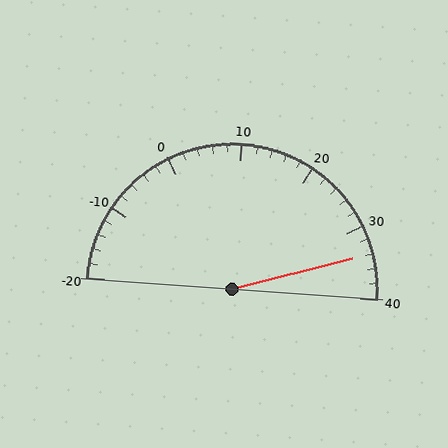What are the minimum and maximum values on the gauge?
The gauge ranges from -20 to 40.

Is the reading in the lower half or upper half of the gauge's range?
The reading is in the upper half of the range (-20 to 40).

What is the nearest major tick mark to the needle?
The nearest major tick mark is 30.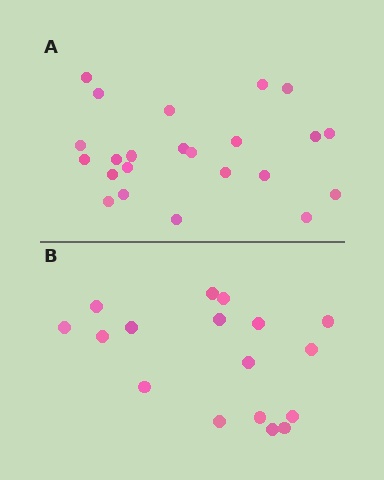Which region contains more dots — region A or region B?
Region A (the top region) has more dots.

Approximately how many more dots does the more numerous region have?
Region A has about 6 more dots than region B.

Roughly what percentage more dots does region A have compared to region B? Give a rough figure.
About 35% more.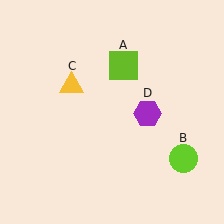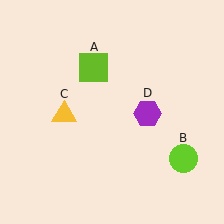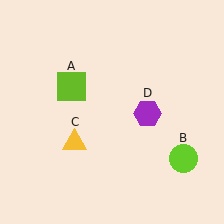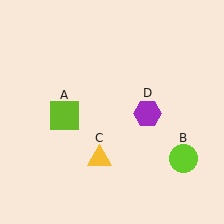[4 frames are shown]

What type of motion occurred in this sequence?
The lime square (object A), yellow triangle (object C) rotated counterclockwise around the center of the scene.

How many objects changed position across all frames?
2 objects changed position: lime square (object A), yellow triangle (object C).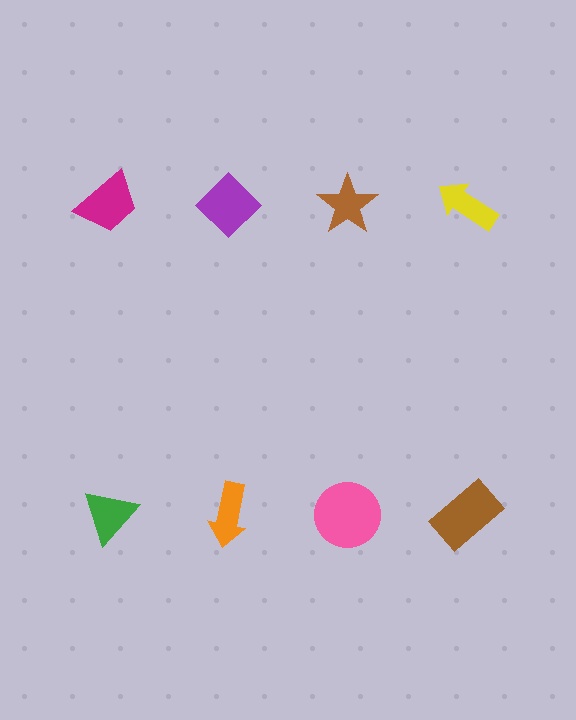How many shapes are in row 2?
4 shapes.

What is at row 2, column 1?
A green triangle.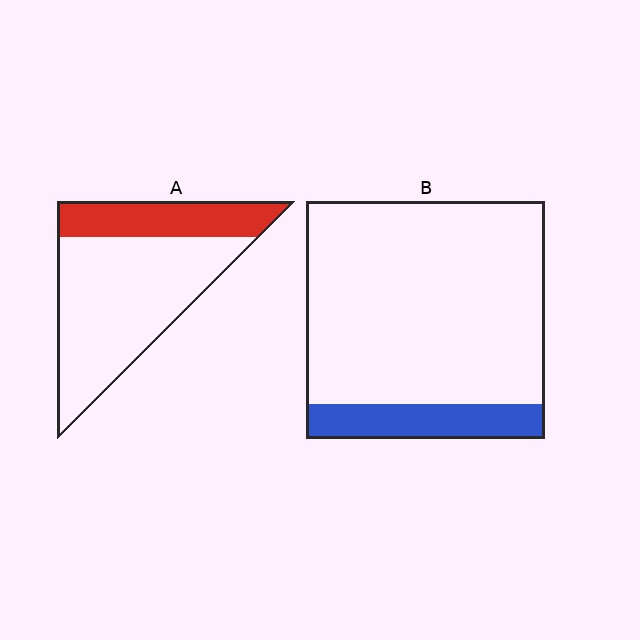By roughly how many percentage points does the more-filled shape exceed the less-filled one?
By roughly 15 percentage points (A over B).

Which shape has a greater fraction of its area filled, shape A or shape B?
Shape A.